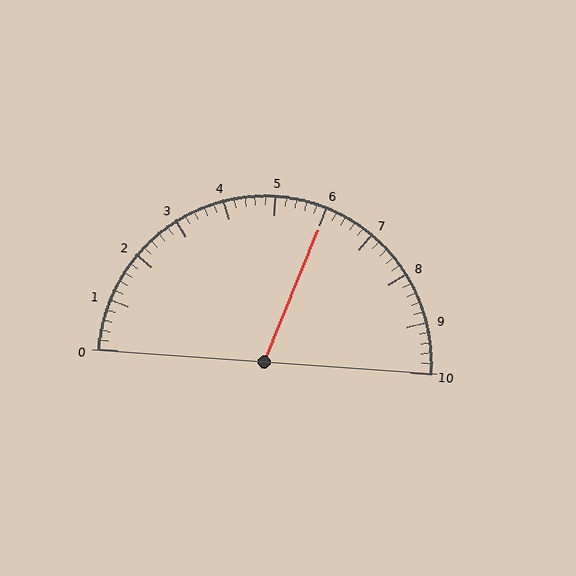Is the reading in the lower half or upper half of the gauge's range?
The reading is in the upper half of the range (0 to 10).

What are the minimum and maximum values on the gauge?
The gauge ranges from 0 to 10.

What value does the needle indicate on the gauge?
The needle indicates approximately 6.0.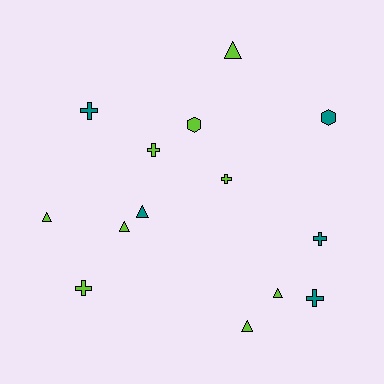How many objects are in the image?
There are 14 objects.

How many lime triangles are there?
There are 5 lime triangles.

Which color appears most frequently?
Lime, with 9 objects.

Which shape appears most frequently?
Cross, with 6 objects.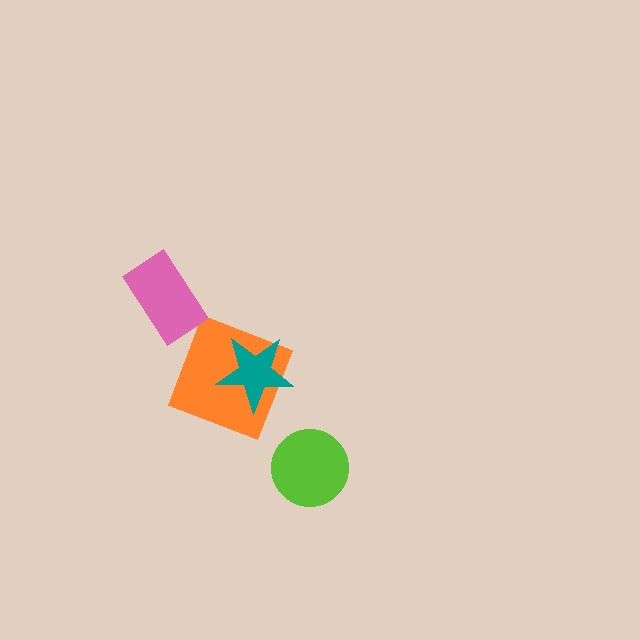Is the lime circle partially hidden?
No, no other shape covers it.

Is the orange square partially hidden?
Yes, it is partially covered by another shape.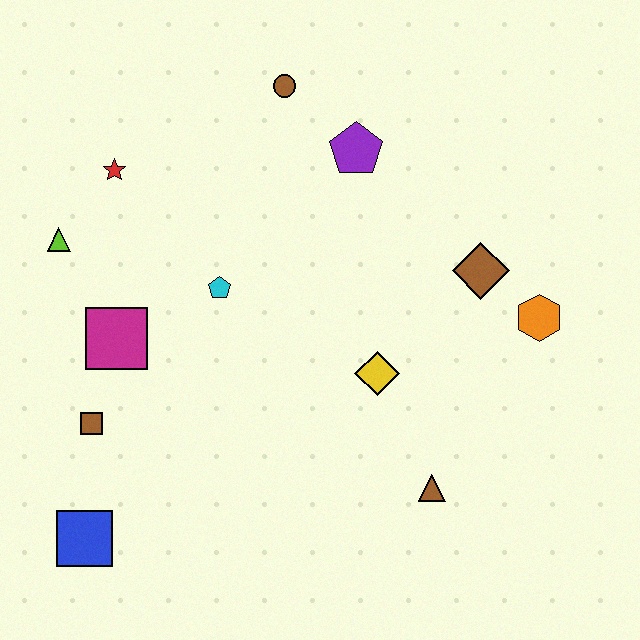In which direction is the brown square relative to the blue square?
The brown square is above the blue square.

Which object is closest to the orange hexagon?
The brown diamond is closest to the orange hexagon.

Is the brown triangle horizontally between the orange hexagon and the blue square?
Yes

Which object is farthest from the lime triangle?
The orange hexagon is farthest from the lime triangle.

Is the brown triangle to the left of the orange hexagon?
Yes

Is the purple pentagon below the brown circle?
Yes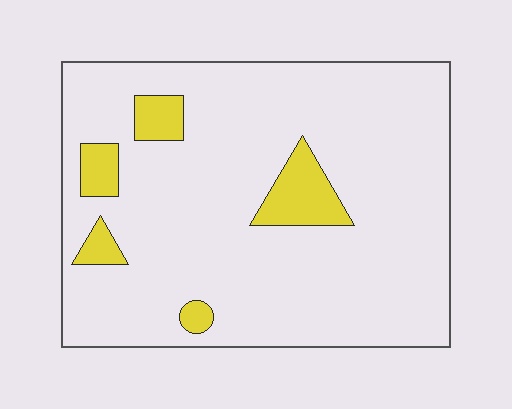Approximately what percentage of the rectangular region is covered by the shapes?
Approximately 10%.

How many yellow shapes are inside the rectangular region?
5.